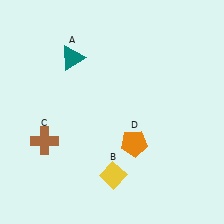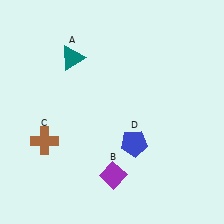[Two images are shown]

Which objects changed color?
B changed from yellow to purple. D changed from orange to blue.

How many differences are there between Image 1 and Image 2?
There are 2 differences between the two images.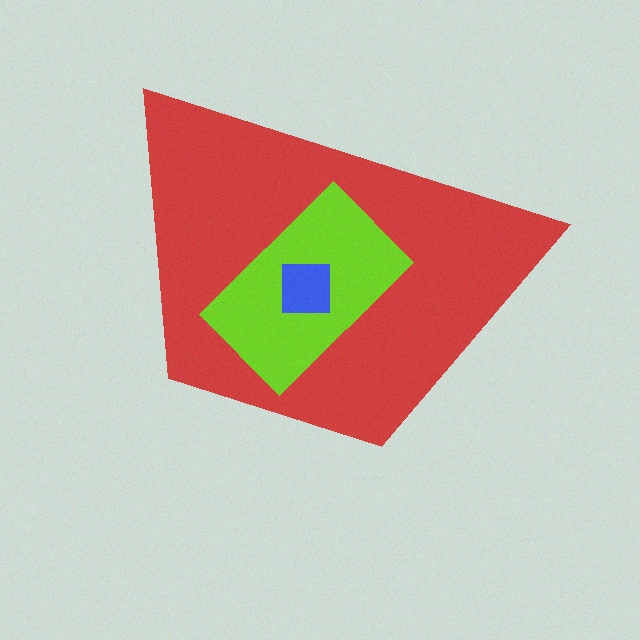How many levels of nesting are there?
3.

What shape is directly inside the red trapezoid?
The lime rectangle.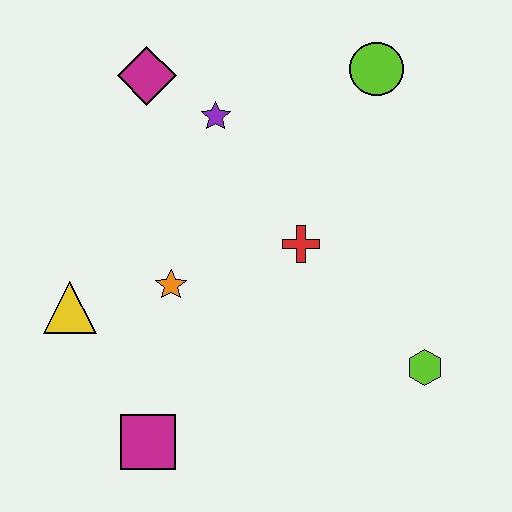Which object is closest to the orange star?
The yellow triangle is closest to the orange star.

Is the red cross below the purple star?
Yes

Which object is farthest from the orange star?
The lime circle is farthest from the orange star.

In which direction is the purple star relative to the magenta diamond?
The purple star is to the right of the magenta diamond.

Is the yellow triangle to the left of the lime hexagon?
Yes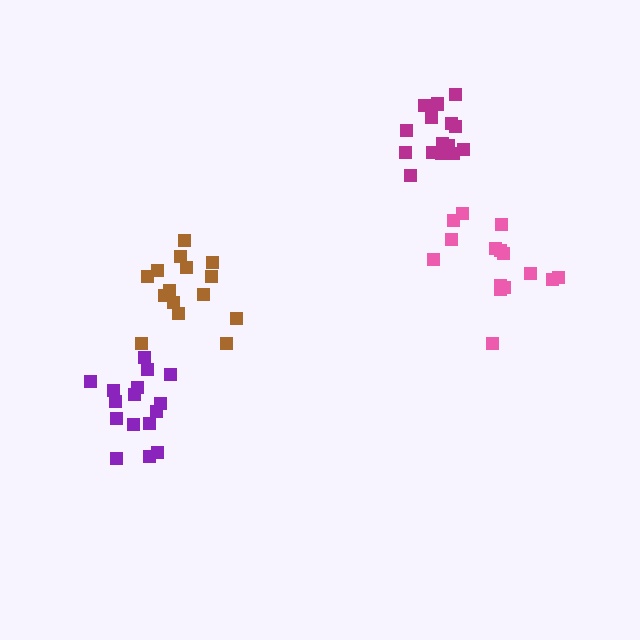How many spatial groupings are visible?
There are 4 spatial groupings.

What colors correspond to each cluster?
The clusters are colored: magenta, pink, brown, purple.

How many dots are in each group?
Group 1: 16 dots, Group 2: 15 dots, Group 3: 15 dots, Group 4: 16 dots (62 total).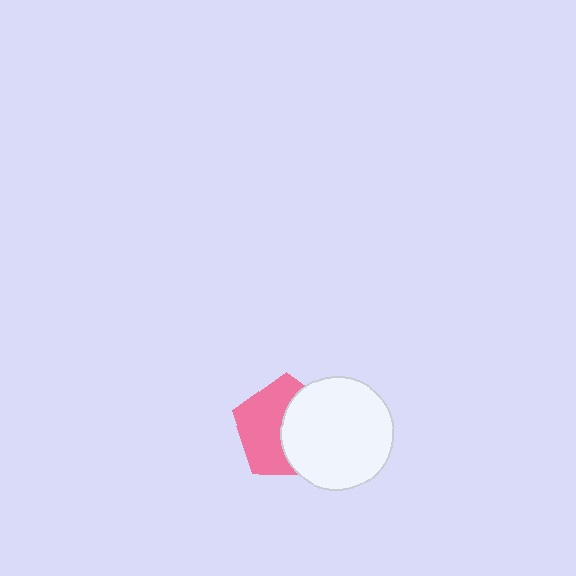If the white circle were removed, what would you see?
You would see the complete pink pentagon.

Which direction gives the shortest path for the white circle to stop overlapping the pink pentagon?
Moving right gives the shortest separation.